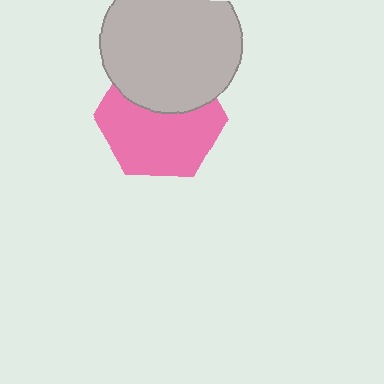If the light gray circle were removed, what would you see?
You would see the complete pink hexagon.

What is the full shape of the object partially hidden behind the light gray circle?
The partially hidden object is a pink hexagon.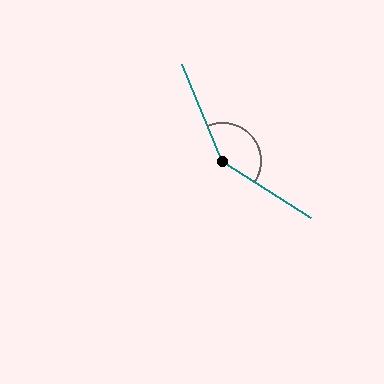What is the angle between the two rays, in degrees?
Approximately 145 degrees.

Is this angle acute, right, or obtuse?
It is obtuse.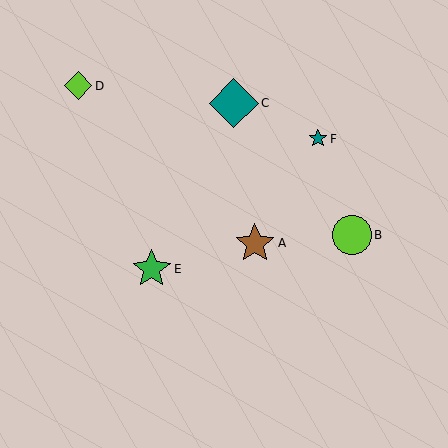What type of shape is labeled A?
Shape A is a brown star.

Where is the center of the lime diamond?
The center of the lime diamond is at (78, 86).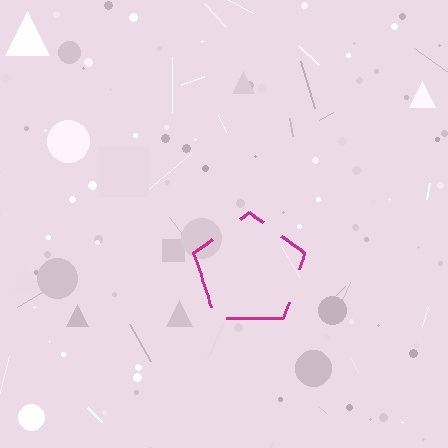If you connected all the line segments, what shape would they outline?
They would outline a pentagon.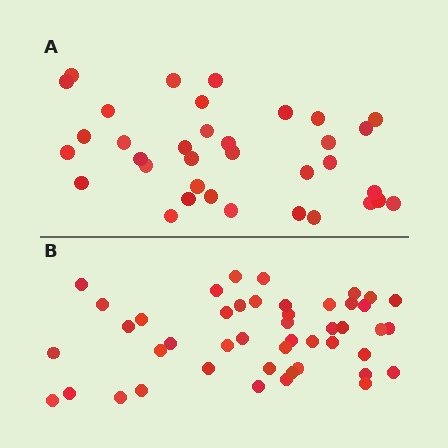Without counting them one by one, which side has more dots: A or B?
Region B (the bottom region) has more dots.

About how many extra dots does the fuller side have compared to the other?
Region B has roughly 12 or so more dots than region A.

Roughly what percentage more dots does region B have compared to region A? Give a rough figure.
About 30% more.